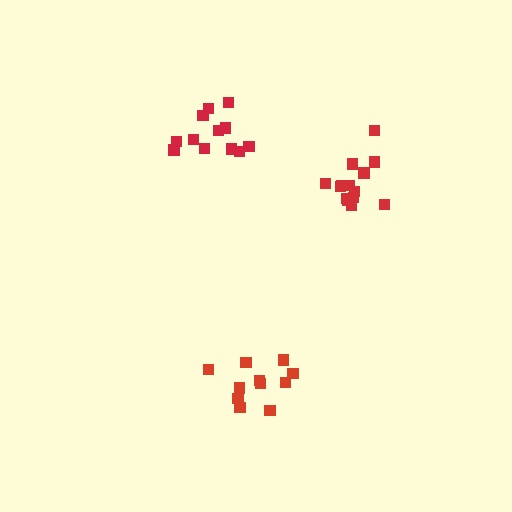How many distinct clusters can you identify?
There are 3 distinct clusters.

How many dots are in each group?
Group 1: 11 dots, Group 2: 14 dots, Group 3: 12 dots (37 total).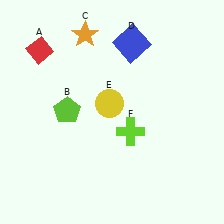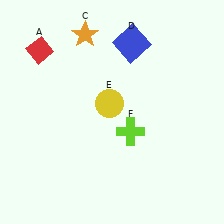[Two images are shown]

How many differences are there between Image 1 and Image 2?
There is 1 difference between the two images.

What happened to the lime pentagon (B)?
The lime pentagon (B) was removed in Image 2. It was in the top-left area of Image 1.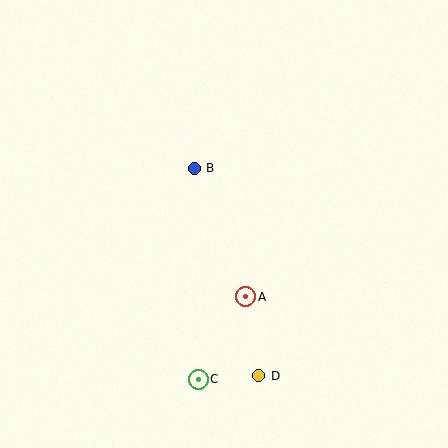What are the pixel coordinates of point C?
Point C is at (198, 379).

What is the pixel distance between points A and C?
The distance between A and C is 95 pixels.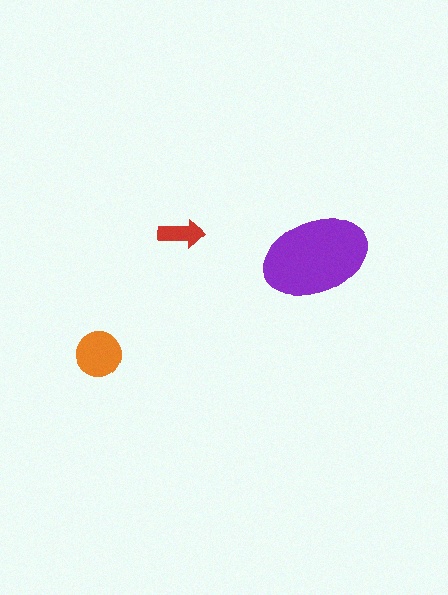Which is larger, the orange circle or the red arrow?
The orange circle.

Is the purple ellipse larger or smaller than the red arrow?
Larger.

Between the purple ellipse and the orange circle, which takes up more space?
The purple ellipse.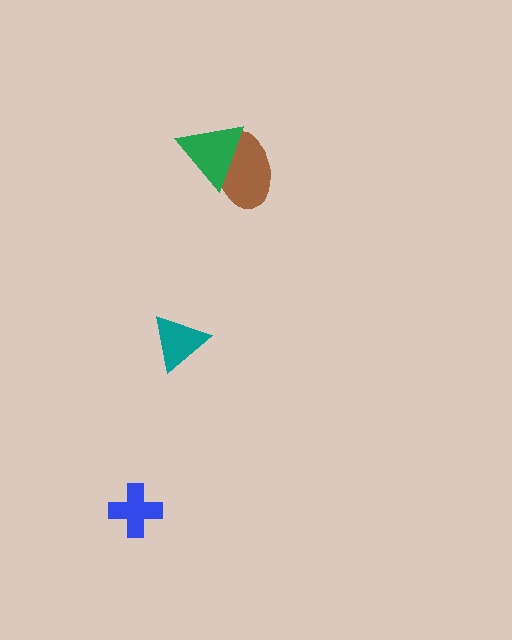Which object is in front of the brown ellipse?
The green triangle is in front of the brown ellipse.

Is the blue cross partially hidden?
No, no other shape covers it.